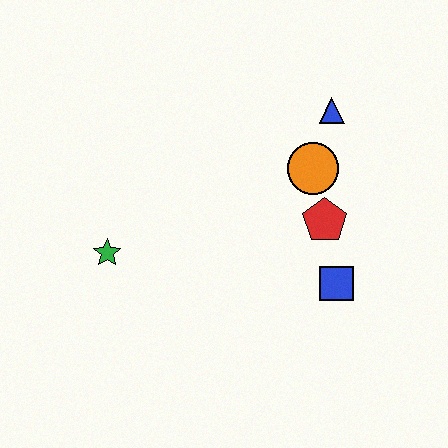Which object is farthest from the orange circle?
The green star is farthest from the orange circle.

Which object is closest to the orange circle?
The red pentagon is closest to the orange circle.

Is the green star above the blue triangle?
No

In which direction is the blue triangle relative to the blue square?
The blue triangle is above the blue square.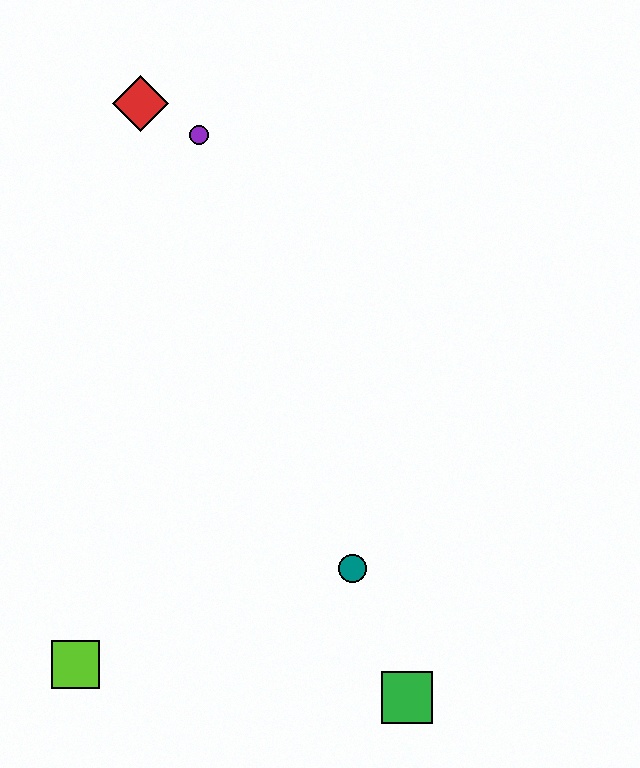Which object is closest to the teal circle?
The green square is closest to the teal circle.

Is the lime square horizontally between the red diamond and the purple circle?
No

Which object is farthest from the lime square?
The red diamond is farthest from the lime square.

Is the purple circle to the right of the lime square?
Yes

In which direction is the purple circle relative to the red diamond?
The purple circle is to the right of the red diamond.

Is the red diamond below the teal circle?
No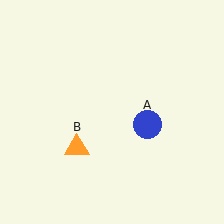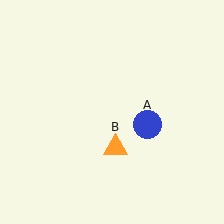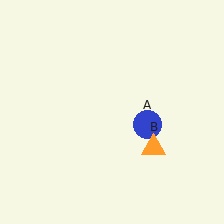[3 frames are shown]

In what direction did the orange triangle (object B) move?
The orange triangle (object B) moved right.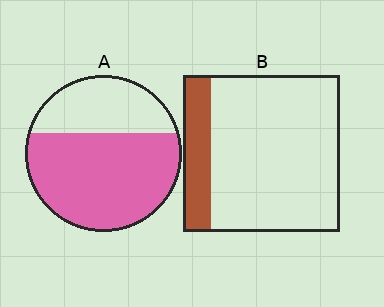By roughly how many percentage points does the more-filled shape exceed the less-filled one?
By roughly 50 percentage points (A over B).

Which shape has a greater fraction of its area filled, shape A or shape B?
Shape A.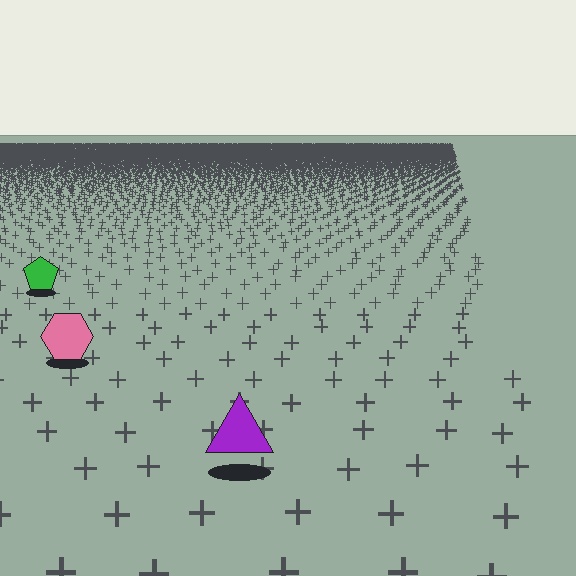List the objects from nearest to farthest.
From nearest to farthest: the purple triangle, the pink hexagon, the green pentagon.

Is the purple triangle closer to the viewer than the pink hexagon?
Yes. The purple triangle is closer — you can tell from the texture gradient: the ground texture is coarser near it.